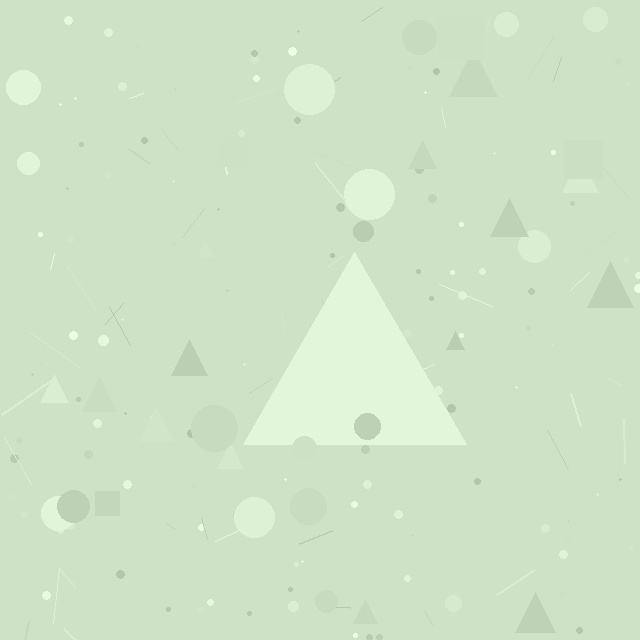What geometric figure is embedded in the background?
A triangle is embedded in the background.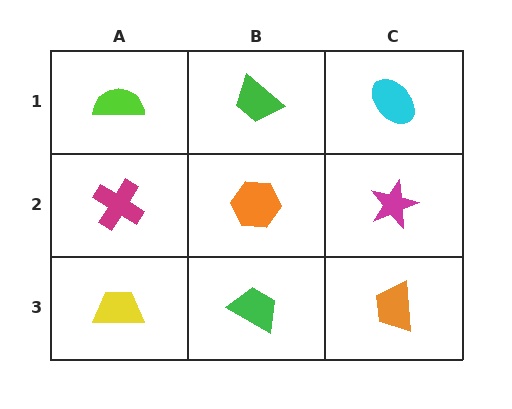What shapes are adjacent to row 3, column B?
An orange hexagon (row 2, column B), a yellow trapezoid (row 3, column A), an orange trapezoid (row 3, column C).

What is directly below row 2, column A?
A yellow trapezoid.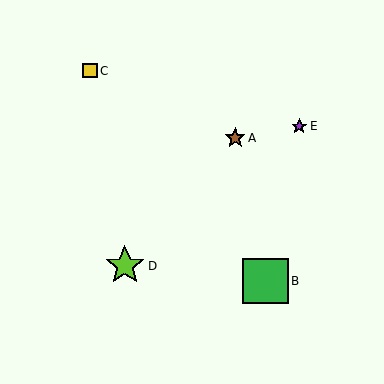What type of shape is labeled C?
Shape C is a yellow square.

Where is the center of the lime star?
The center of the lime star is at (125, 266).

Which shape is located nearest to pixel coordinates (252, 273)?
The green square (labeled B) at (265, 281) is nearest to that location.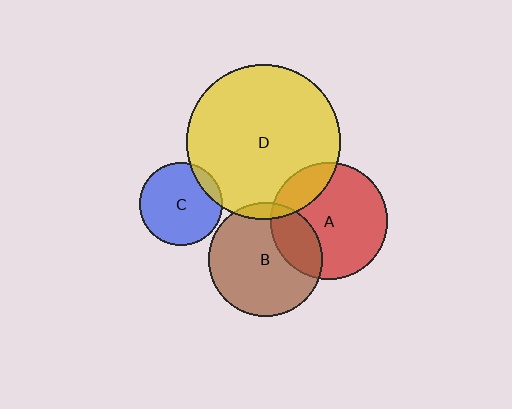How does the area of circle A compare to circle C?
Approximately 2.0 times.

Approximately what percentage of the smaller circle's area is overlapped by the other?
Approximately 10%.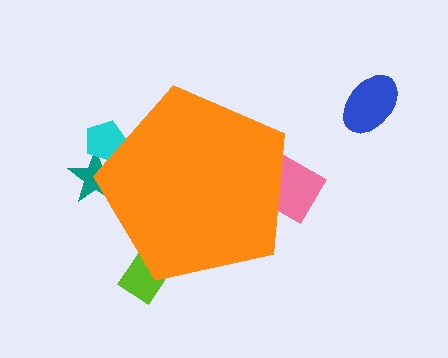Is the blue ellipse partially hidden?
No, the blue ellipse is fully visible.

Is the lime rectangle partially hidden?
Yes, the lime rectangle is partially hidden behind the orange pentagon.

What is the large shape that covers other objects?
An orange pentagon.